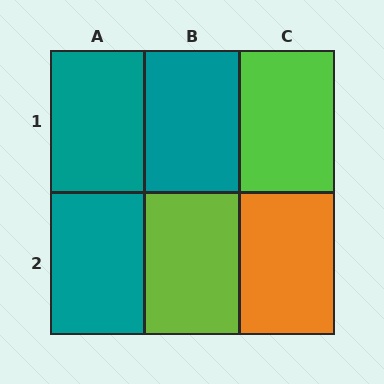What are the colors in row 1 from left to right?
Teal, teal, lime.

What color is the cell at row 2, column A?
Teal.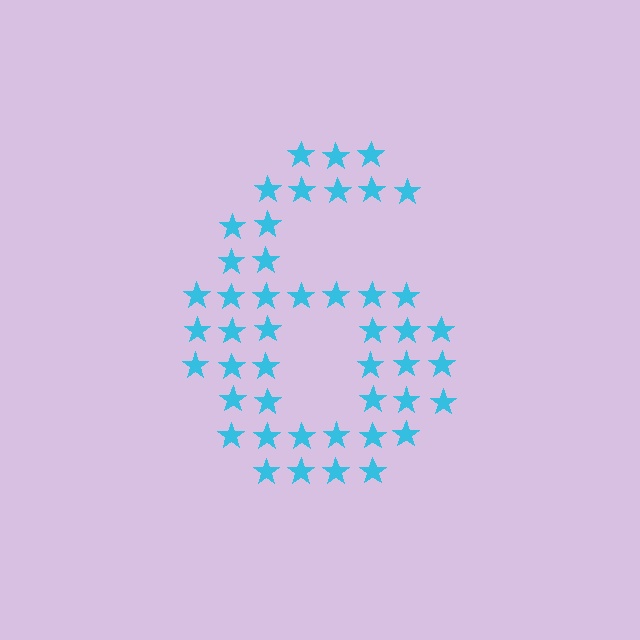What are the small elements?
The small elements are stars.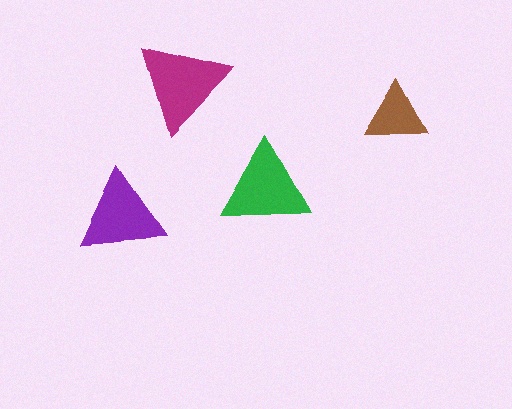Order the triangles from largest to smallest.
the magenta one, the green one, the purple one, the brown one.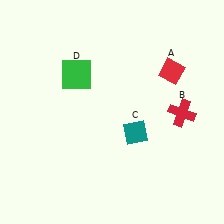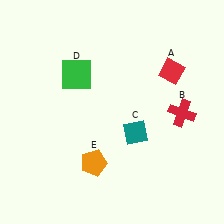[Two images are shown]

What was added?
An orange pentagon (E) was added in Image 2.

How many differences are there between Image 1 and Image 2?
There is 1 difference between the two images.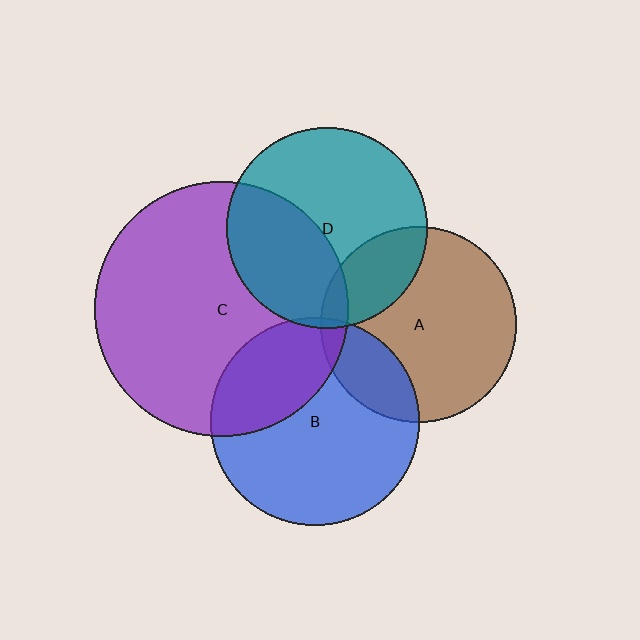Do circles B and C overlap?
Yes.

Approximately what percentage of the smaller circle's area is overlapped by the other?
Approximately 30%.